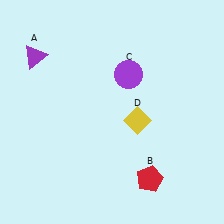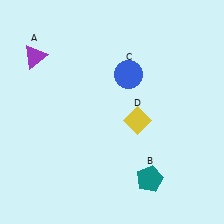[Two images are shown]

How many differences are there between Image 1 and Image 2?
There are 2 differences between the two images.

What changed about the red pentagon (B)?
In Image 1, B is red. In Image 2, it changed to teal.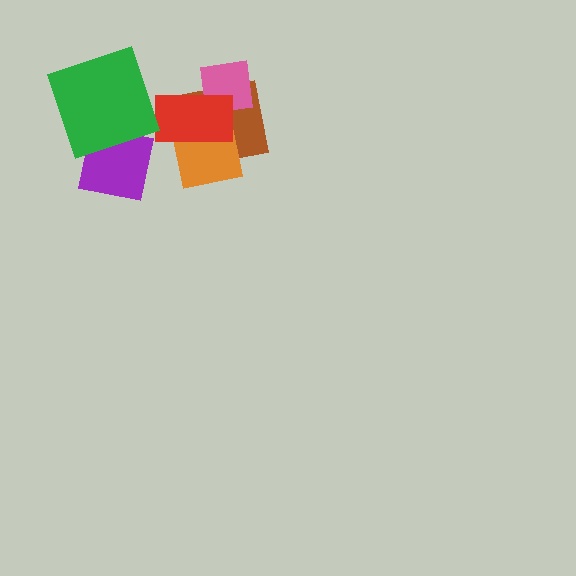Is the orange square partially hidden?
Yes, it is partially covered by another shape.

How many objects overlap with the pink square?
2 objects overlap with the pink square.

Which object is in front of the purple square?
The green square is in front of the purple square.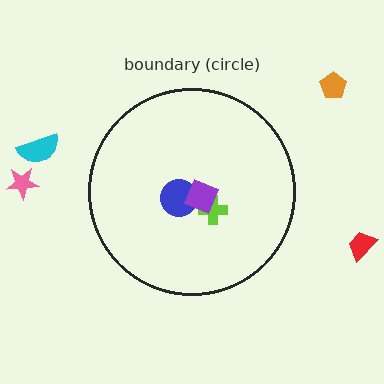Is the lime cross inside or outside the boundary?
Inside.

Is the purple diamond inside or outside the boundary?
Inside.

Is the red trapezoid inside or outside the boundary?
Outside.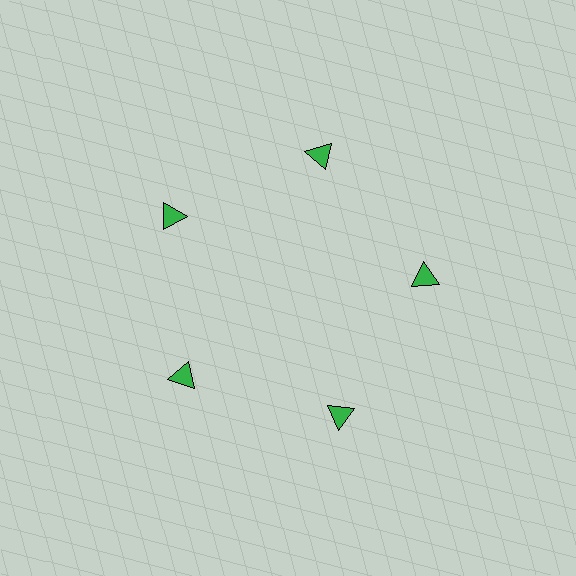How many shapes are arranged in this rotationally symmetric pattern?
There are 5 shapes, arranged in 5 groups of 1.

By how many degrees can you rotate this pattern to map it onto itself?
The pattern maps onto itself every 72 degrees of rotation.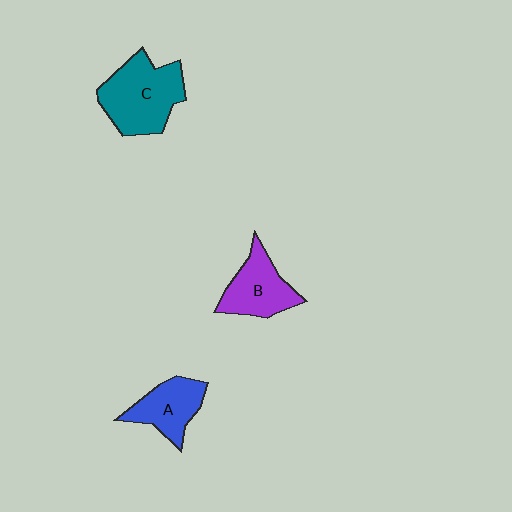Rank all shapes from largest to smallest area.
From largest to smallest: C (teal), B (purple), A (blue).